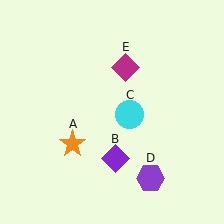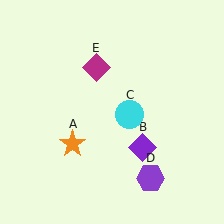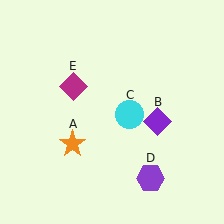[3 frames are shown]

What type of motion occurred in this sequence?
The purple diamond (object B), magenta diamond (object E) rotated counterclockwise around the center of the scene.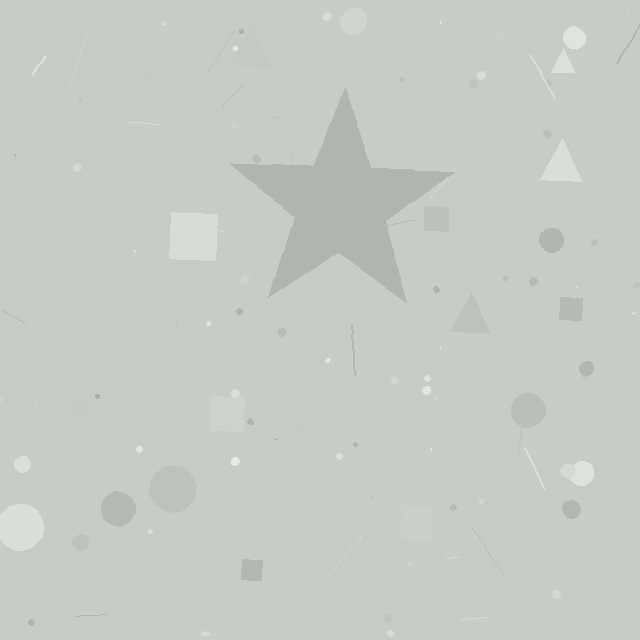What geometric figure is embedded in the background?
A star is embedded in the background.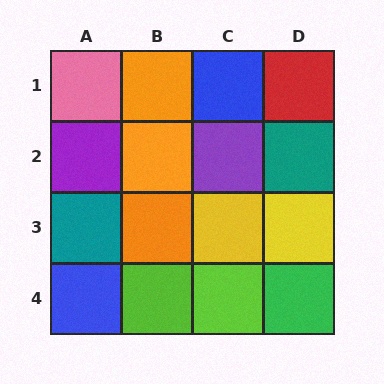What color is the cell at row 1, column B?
Orange.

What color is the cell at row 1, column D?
Red.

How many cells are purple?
2 cells are purple.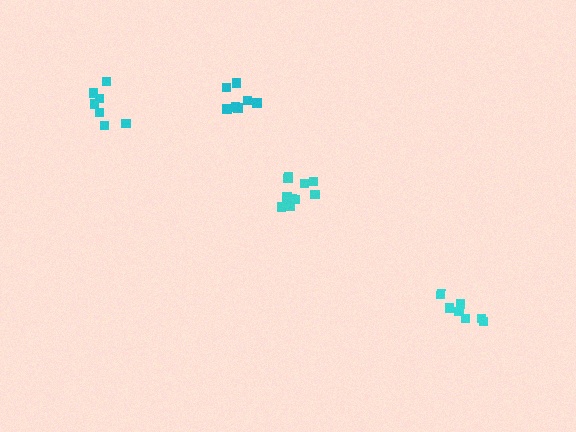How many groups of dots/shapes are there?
There are 4 groups.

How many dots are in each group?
Group 1: 7 dots, Group 2: 7 dots, Group 3: 8 dots, Group 4: 10 dots (32 total).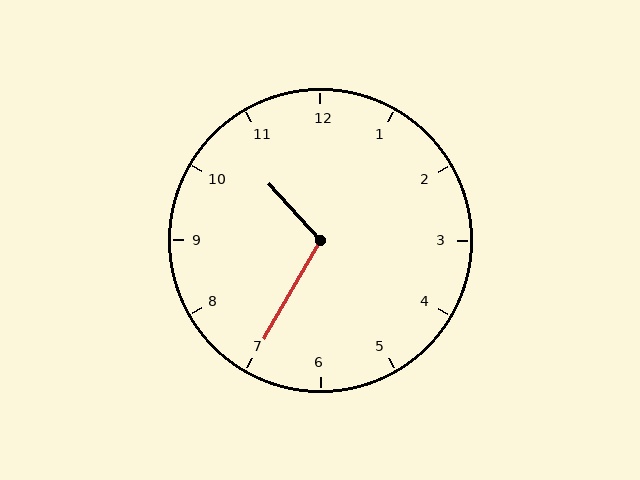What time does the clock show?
10:35.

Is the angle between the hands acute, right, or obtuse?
It is obtuse.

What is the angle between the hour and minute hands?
Approximately 108 degrees.